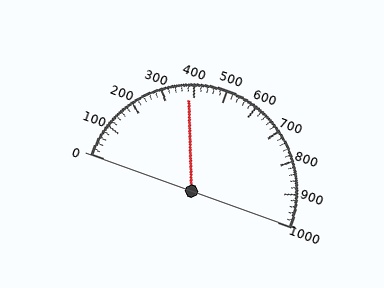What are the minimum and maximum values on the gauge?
The gauge ranges from 0 to 1000.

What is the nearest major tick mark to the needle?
The nearest major tick mark is 400.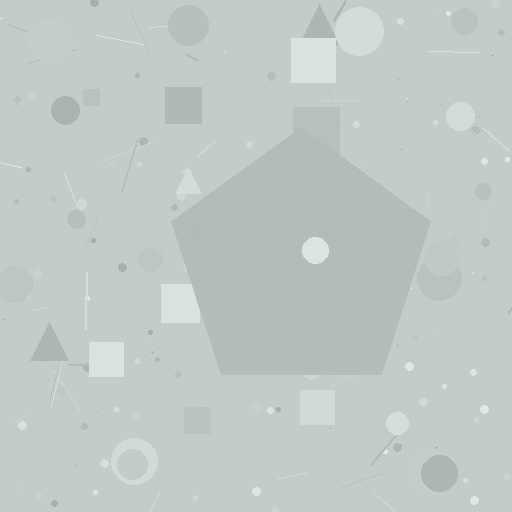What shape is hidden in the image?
A pentagon is hidden in the image.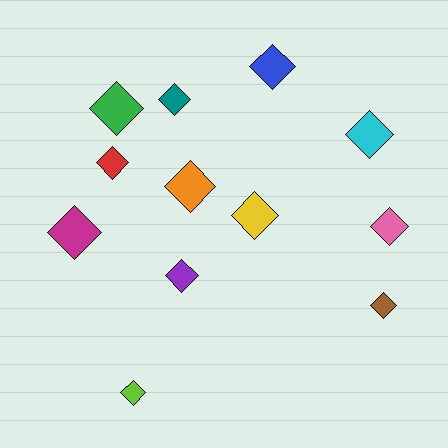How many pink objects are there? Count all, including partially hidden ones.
There is 1 pink object.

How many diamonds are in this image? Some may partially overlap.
There are 12 diamonds.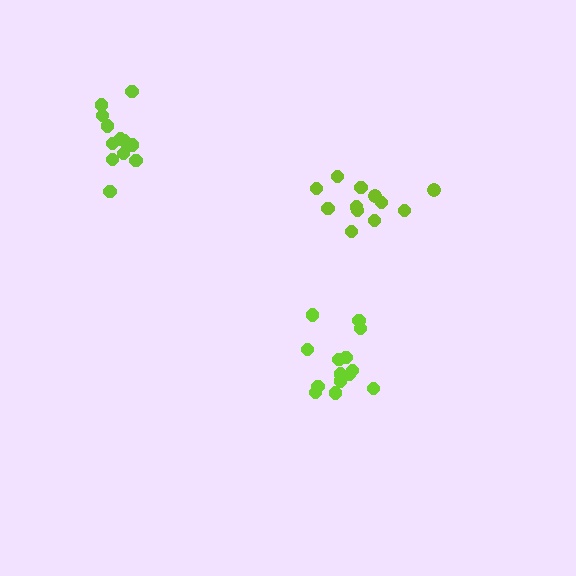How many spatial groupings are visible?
There are 3 spatial groupings.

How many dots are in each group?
Group 1: 13 dots, Group 2: 14 dots, Group 3: 12 dots (39 total).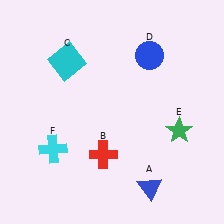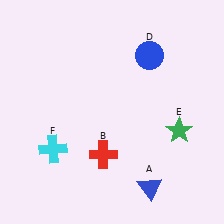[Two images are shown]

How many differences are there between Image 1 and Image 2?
There is 1 difference between the two images.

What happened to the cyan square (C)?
The cyan square (C) was removed in Image 2. It was in the top-left area of Image 1.